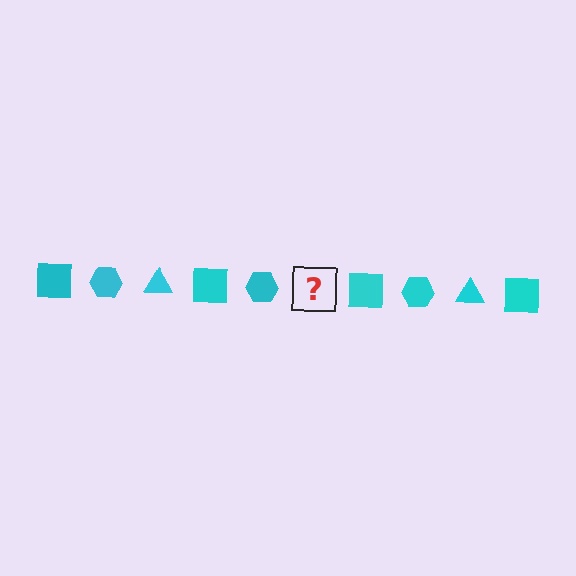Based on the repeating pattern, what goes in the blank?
The blank should be a cyan triangle.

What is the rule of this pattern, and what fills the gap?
The rule is that the pattern cycles through square, hexagon, triangle shapes in cyan. The gap should be filled with a cyan triangle.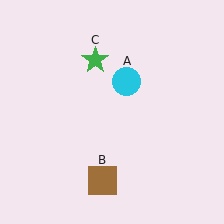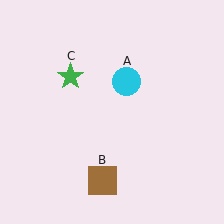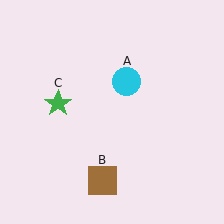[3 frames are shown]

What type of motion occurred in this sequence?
The green star (object C) rotated counterclockwise around the center of the scene.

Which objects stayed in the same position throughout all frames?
Cyan circle (object A) and brown square (object B) remained stationary.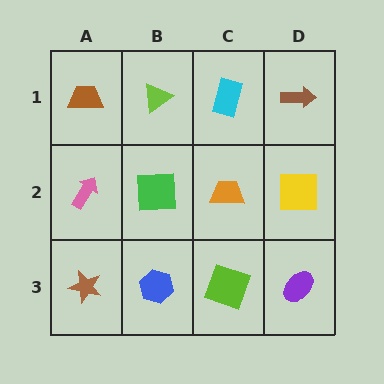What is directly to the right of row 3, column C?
A purple ellipse.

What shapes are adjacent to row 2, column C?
A cyan rectangle (row 1, column C), a lime square (row 3, column C), a green square (row 2, column B), a yellow square (row 2, column D).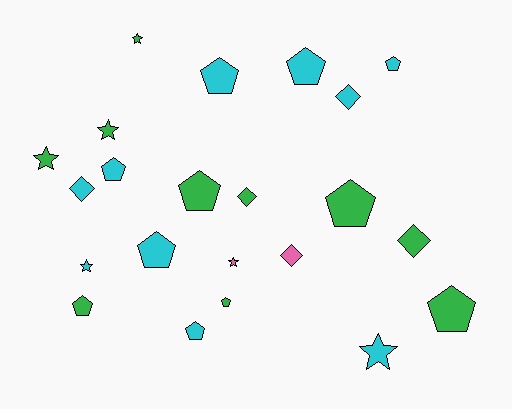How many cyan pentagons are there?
There are 6 cyan pentagons.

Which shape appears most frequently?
Pentagon, with 11 objects.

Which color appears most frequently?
Green, with 10 objects.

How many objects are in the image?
There are 22 objects.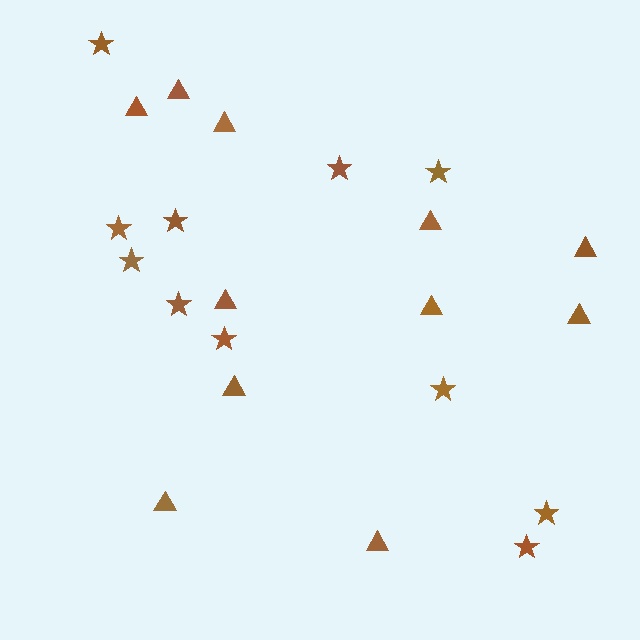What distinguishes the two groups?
There are 2 groups: one group of triangles (11) and one group of stars (11).